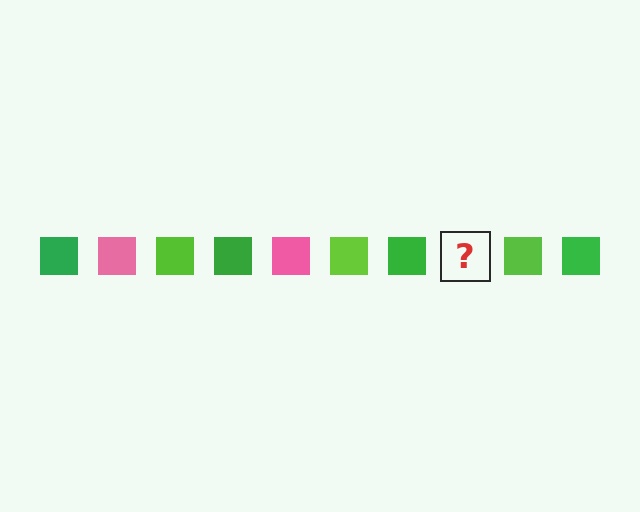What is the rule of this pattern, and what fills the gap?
The rule is that the pattern cycles through green, pink, lime squares. The gap should be filled with a pink square.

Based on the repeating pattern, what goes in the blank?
The blank should be a pink square.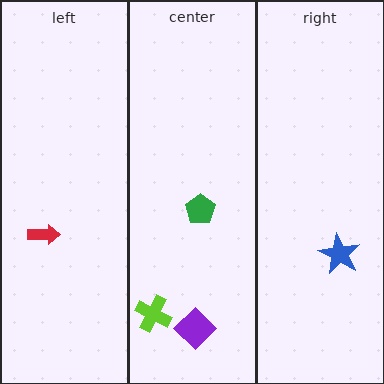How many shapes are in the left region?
1.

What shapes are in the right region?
The blue star.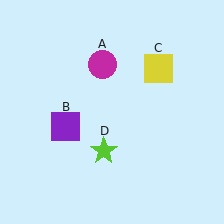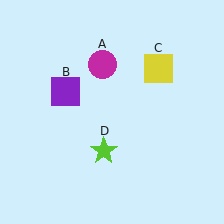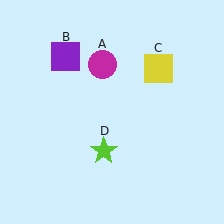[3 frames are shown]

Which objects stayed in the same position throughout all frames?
Magenta circle (object A) and yellow square (object C) and lime star (object D) remained stationary.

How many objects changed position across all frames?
1 object changed position: purple square (object B).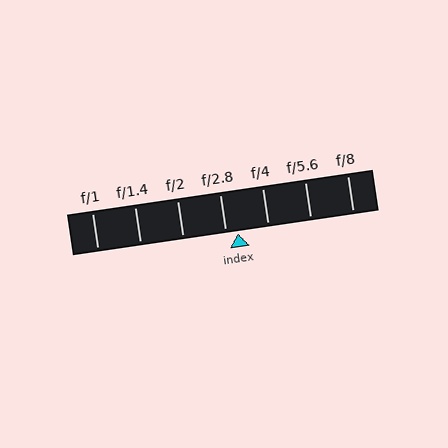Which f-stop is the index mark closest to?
The index mark is closest to f/2.8.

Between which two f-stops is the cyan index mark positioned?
The index mark is between f/2.8 and f/4.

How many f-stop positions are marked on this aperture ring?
There are 7 f-stop positions marked.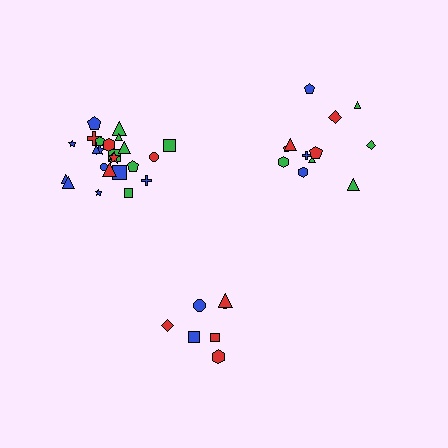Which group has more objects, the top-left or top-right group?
The top-left group.